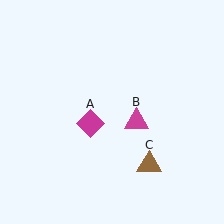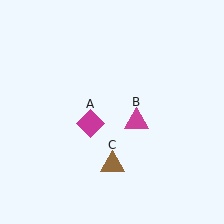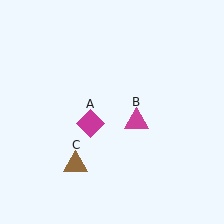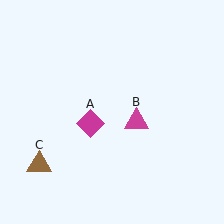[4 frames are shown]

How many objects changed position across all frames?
1 object changed position: brown triangle (object C).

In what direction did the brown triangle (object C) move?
The brown triangle (object C) moved left.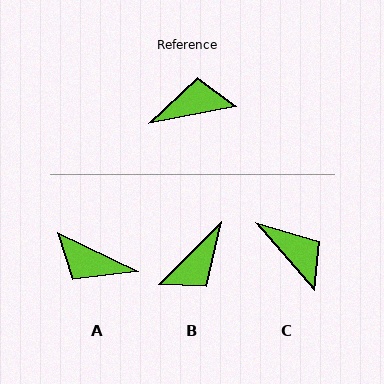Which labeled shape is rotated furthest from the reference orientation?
B, about 146 degrees away.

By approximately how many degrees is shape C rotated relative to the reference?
Approximately 61 degrees clockwise.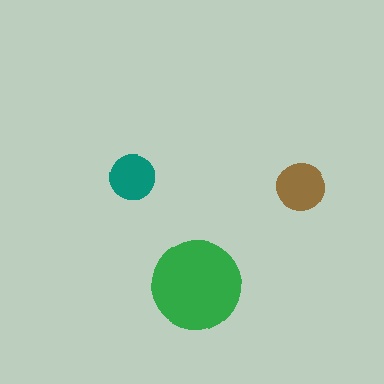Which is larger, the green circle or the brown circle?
The green one.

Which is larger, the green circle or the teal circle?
The green one.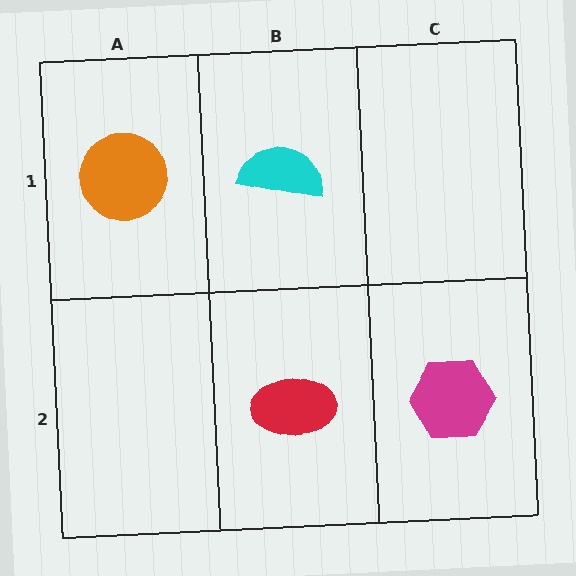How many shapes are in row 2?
2 shapes.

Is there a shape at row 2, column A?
No, that cell is empty.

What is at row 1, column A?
An orange circle.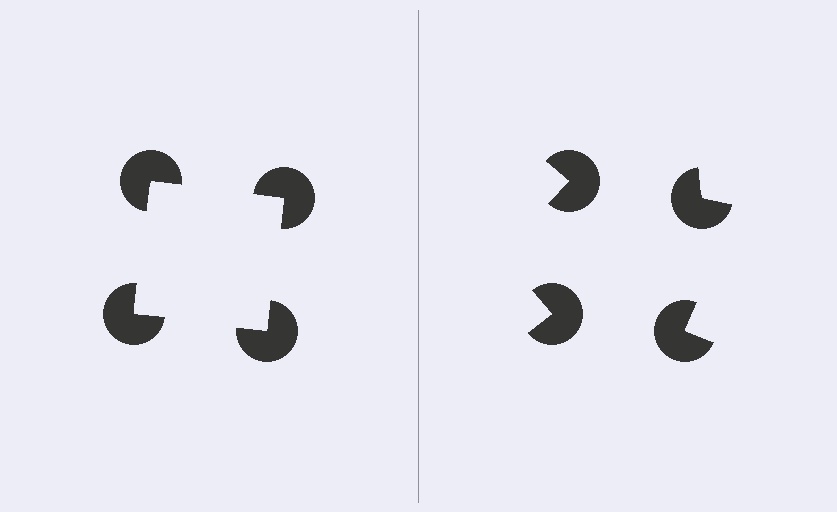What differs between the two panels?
The pac-man discs are positioned identically on both sides; only the wedge orientations differ. On the left they align to a square; on the right they are misaligned.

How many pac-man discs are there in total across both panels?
8 — 4 on each side.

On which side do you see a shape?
An illusory square appears on the left side. On the right side the wedge cuts are rotated, so no coherent shape forms.